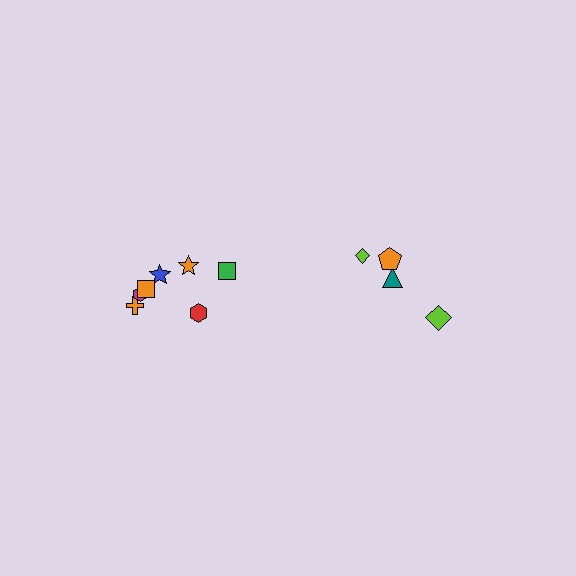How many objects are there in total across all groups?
There are 11 objects.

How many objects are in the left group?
There are 7 objects.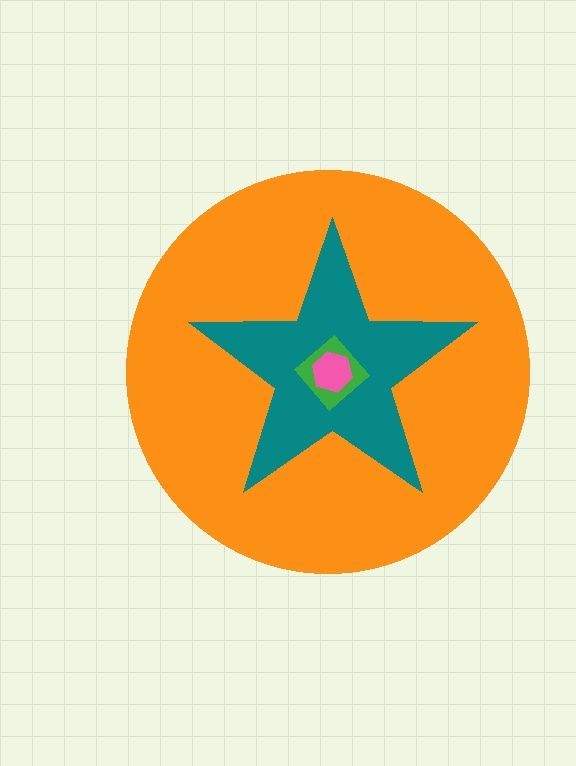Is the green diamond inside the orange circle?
Yes.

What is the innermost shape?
The pink hexagon.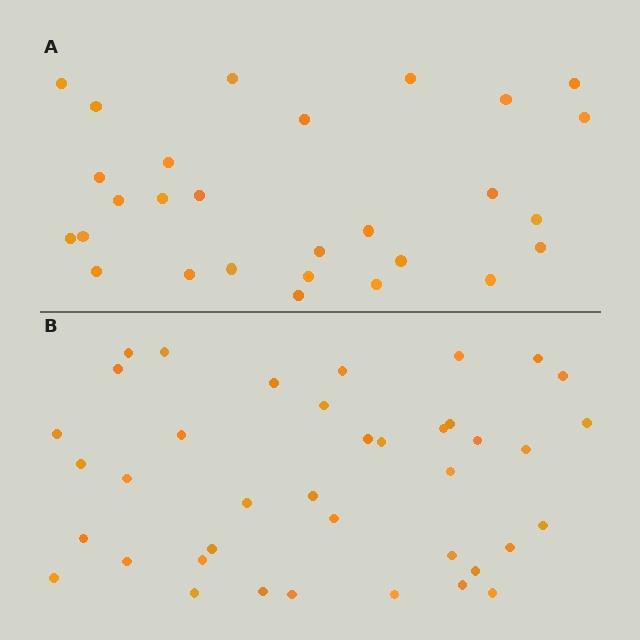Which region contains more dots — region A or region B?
Region B (the bottom region) has more dots.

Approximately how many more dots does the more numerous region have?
Region B has roughly 12 or so more dots than region A.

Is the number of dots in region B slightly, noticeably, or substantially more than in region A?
Region B has noticeably more, but not dramatically so. The ratio is roughly 1.4 to 1.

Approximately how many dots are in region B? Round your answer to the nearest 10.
About 40 dots. (The exact count is 39, which rounds to 40.)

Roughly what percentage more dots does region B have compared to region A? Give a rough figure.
About 40% more.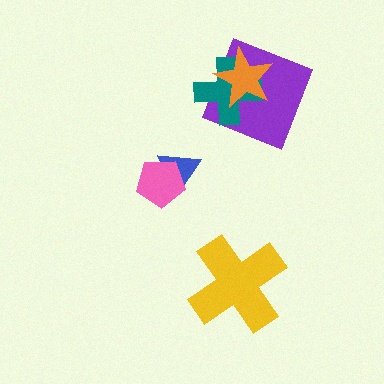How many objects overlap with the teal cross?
2 objects overlap with the teal cross.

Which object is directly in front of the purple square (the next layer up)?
The teal cross is directly in front of the purple square.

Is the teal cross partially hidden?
Yes, it is partially covered by another shape.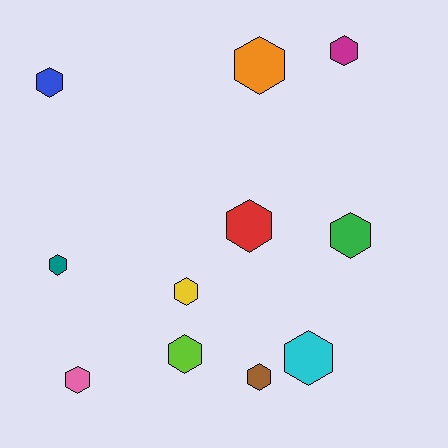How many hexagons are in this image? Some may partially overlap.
There are 11 hexagons.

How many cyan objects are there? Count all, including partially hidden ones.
There is 1 cyan object.